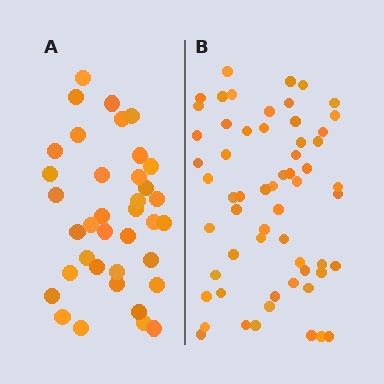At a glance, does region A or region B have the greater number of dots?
Region B (the right region) has more dots.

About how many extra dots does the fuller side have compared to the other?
Region B has approximately 20 more dots than region A.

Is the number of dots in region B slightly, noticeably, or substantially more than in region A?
Region B has substantially more. The ratio is roughly 1.6 to 1.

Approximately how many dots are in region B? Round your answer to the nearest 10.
About 60 dots. (The exact count is 59, which rounds to 60.)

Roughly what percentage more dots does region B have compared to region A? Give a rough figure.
About 60% more.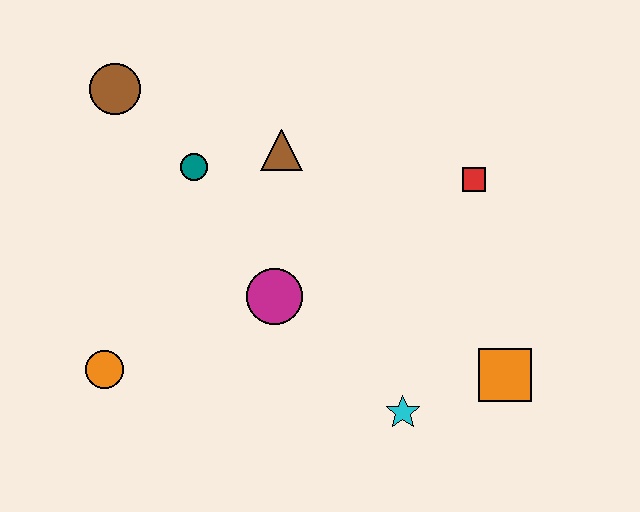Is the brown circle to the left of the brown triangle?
Yes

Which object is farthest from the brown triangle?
The orange square is farthest from the brown triangle.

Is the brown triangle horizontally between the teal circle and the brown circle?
No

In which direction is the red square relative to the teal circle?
The red square is to the right of the teal circle.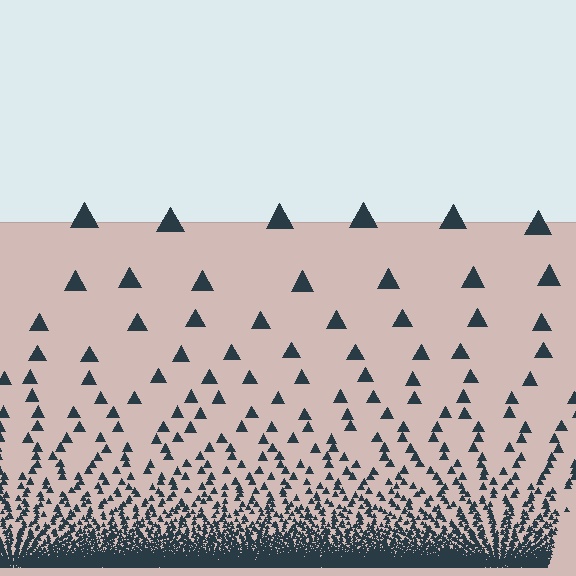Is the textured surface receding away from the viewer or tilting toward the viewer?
The surface appears to tilt toward the viewer. Texture elements get larger and sparser toward the top.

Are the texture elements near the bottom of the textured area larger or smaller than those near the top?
Smaller. The gradient is inverted — elements near the bottom are smaller and denser.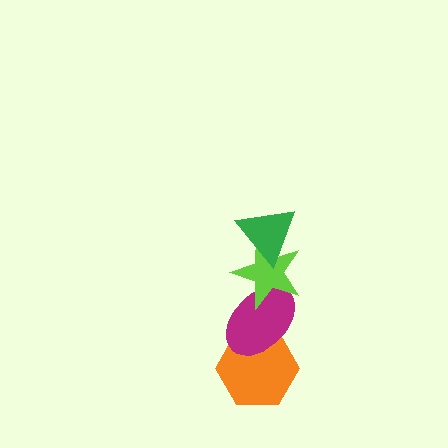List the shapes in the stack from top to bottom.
From top to bottom: the green triangle, the lime star, the magenta ellipse, the orange hexagon.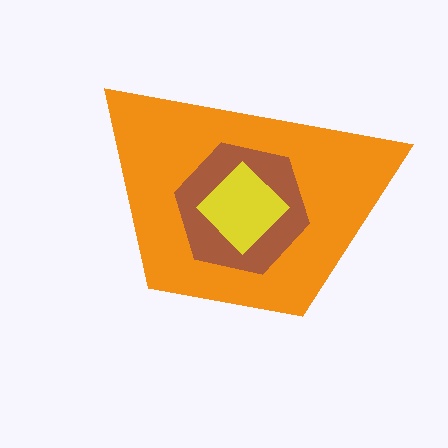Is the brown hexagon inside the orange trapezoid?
Yes.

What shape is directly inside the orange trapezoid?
The brown hexagon.